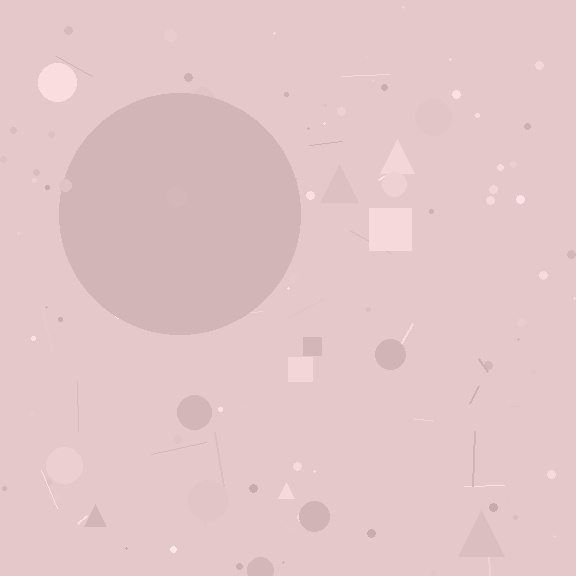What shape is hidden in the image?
A circle is hidden in the image.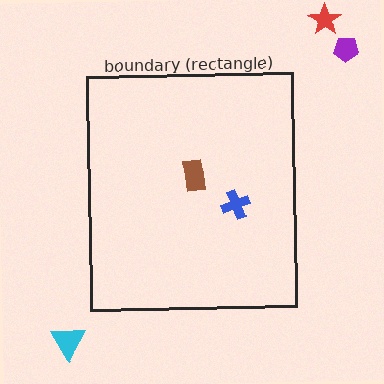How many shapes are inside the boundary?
2 inside, 3 outside.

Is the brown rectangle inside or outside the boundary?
Inside.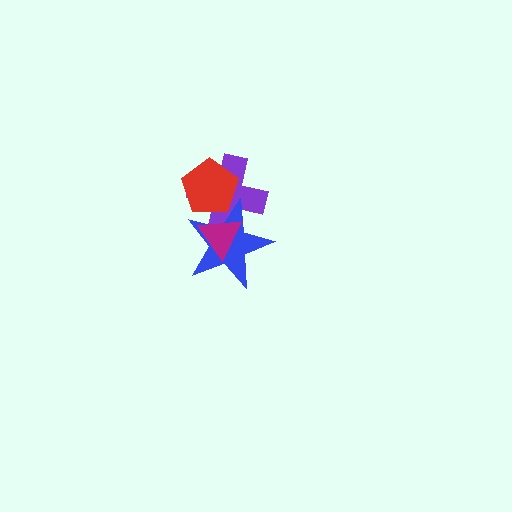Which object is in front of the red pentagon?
The blue star is in front of the red pentagon.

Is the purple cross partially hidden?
Yes, it is partially covered by another shape.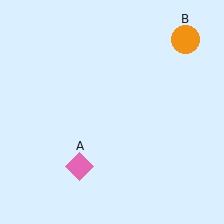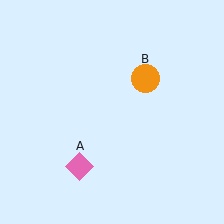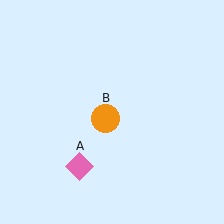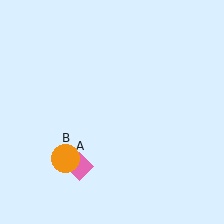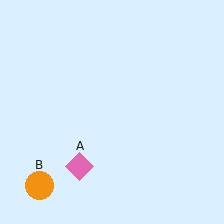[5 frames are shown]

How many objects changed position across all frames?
1 object changed position: orange circle (object B).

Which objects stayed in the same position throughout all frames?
Pink diamond (object A) remained stationary.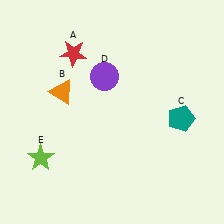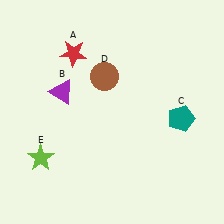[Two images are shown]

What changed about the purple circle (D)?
In Image 1, D is purple. In Image 2, it changed to brown.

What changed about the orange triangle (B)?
In Image 1, B is orange. In Image 2, it changed to purple.